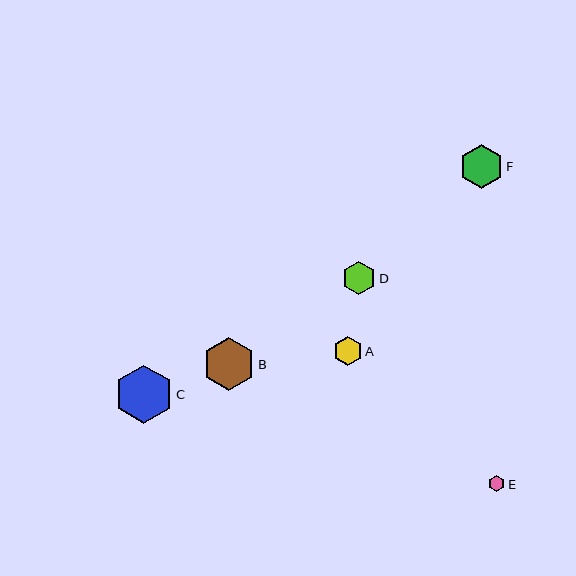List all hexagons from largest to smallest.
From largest to smallest: C, B, F, D, A, E.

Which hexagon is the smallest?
Hexagon E is the smallest with a size of approximately 16 pixels.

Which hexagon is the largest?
Hexagon C is the largest with a size of approximately 58 pixels.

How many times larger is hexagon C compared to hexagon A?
Hexagon C is approximately 2.0 times the size of hexagon A.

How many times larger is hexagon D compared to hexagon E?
Hexagon D is approximately 2.1 times the size of hexagon E.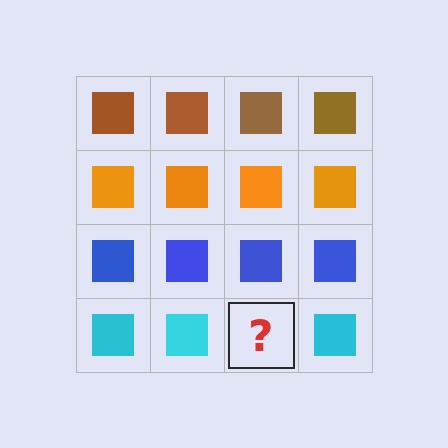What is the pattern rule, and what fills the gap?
The rule is that each row has a consistent color. The gap should be filled with a cyan square.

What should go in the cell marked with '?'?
The missing cell should contain a cyan square.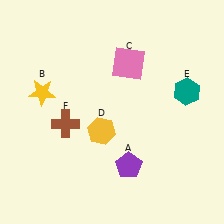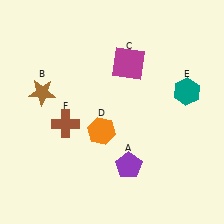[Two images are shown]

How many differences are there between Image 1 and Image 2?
There are 3 differences between the two images.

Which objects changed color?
B changed from yellow to brown. C changed from pink to magenta. D changed from yellow to orange.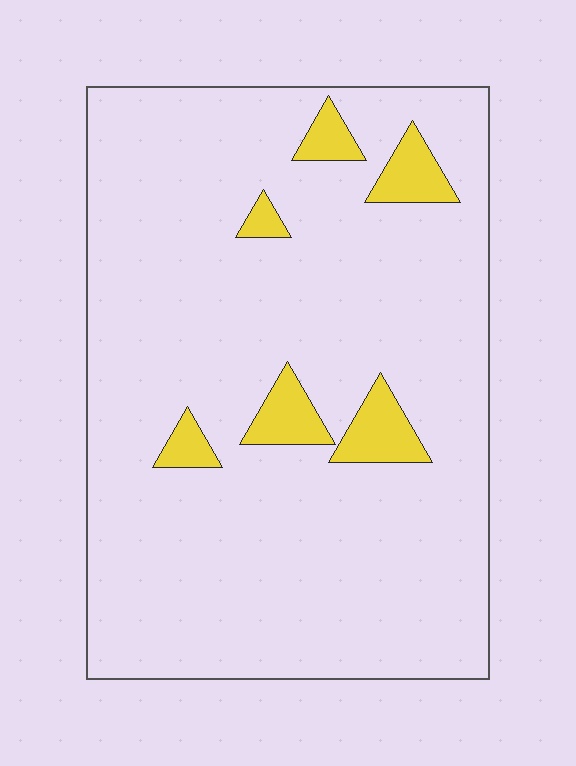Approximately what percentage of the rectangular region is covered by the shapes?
Approximately 10%.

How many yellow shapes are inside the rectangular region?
6.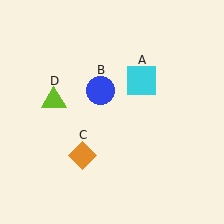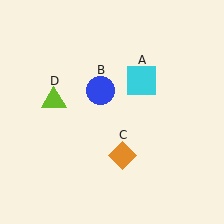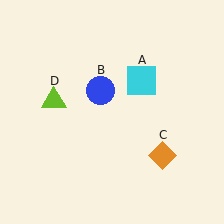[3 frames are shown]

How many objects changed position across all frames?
1 object changed position: orange diamond (object C).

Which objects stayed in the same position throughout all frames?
Cyan square (object A) and blue circle (object B) and lime triangle (object D) remained stationary.